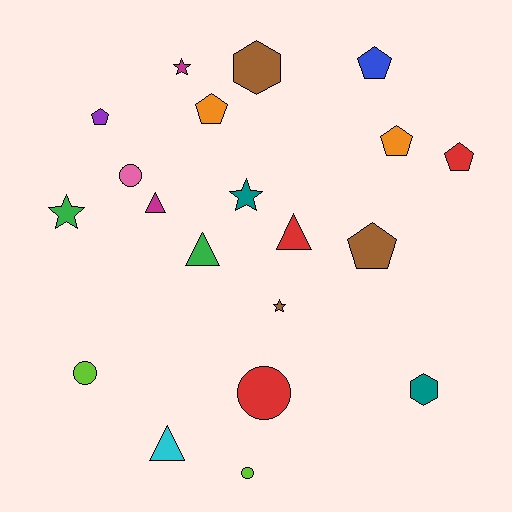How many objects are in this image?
There are 20 objects.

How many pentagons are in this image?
There are 6 pentagons.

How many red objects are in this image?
There are 3 red objects.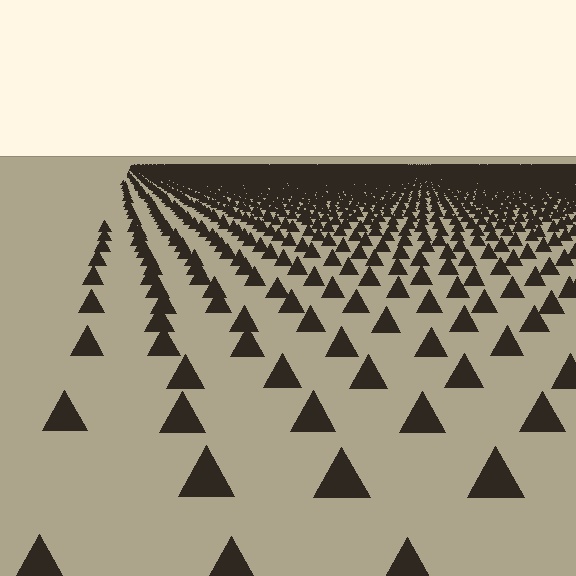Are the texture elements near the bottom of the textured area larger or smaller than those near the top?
Larger. Near the bottom, elements are closer to the viewer and appear at a bigger on-screen size.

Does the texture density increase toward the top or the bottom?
Density increases toward the top.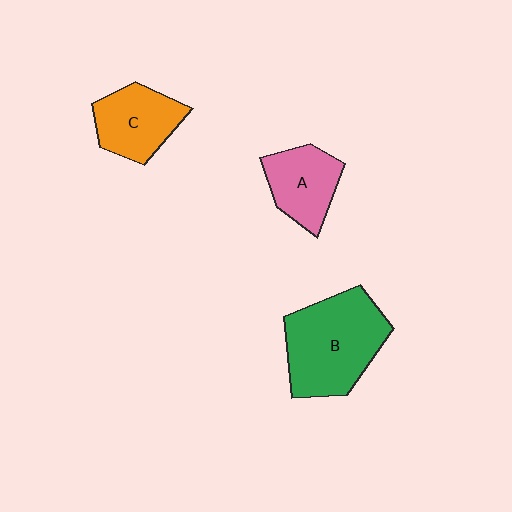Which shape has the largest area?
Shape B (green).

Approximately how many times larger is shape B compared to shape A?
Approximately 1.8 times.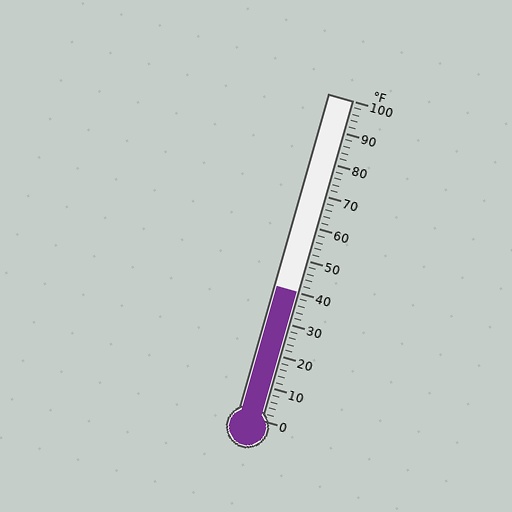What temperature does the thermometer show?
The thermometer shows approximately 40°F.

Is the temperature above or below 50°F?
The temperature is below 50°F.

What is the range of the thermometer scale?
The thermometer scale ranges from 0°F to 100°F.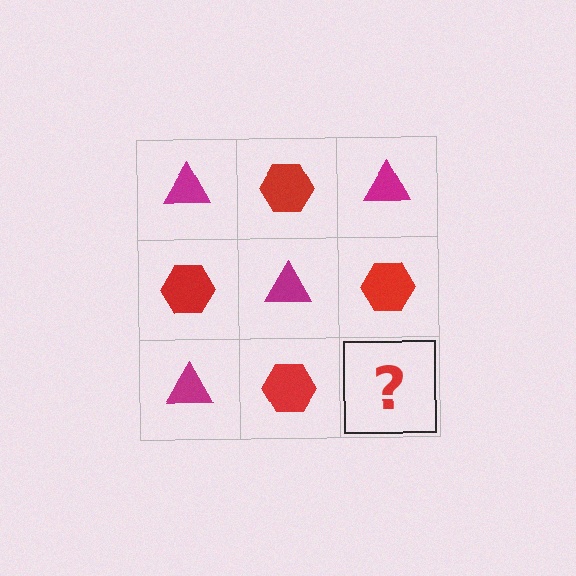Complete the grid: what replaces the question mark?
The question mark should be replaced with a magenta triangle.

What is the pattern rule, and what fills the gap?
The rule is that it alternates magenta triangle and red hexagon in a checkerboard pattern. The gap should be filled with a magenta triangle.